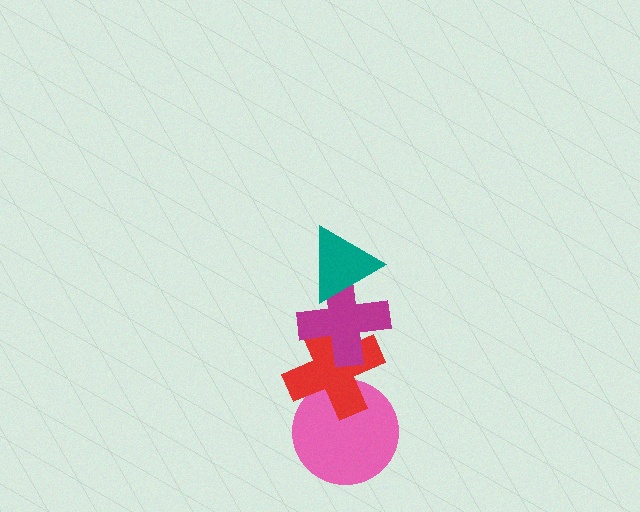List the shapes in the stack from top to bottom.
From top to bottom: the teal triangle, the magenta cross, the red cross, the pink circle.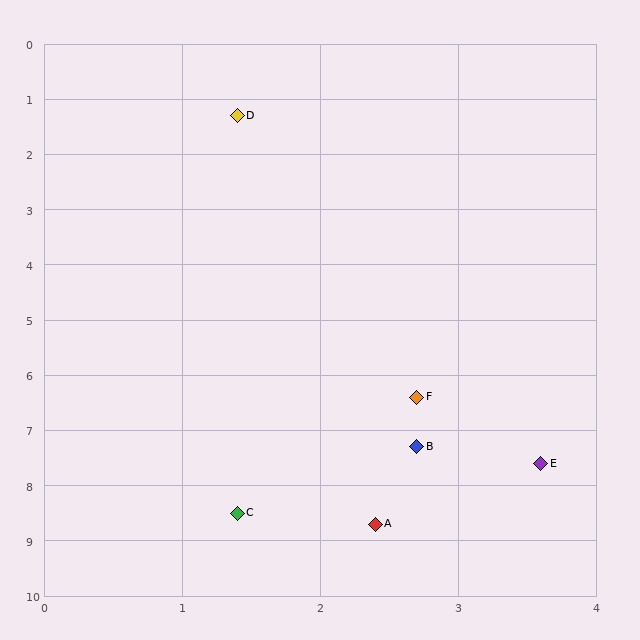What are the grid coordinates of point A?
Point A is at approximately (2.4, 8.7).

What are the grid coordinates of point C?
Point C is at approximately (1.4, 8.5).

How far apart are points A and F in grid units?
Points A and F are about 2.3 grid units apart.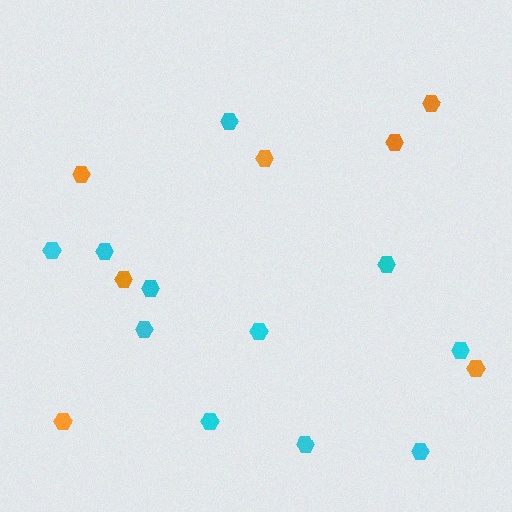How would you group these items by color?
There are 2 groups: one group of cyan hexagons (11) and one group of orange hexagons (7).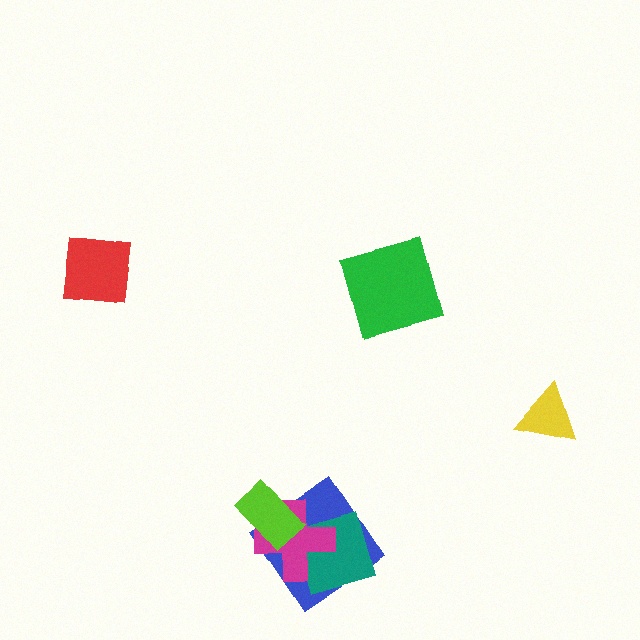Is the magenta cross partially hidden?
Yes, it is partially covered by another shape.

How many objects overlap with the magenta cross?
3 objects overlap with the magenta cross.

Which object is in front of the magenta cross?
The lime rectangle is in front of the magenta cross.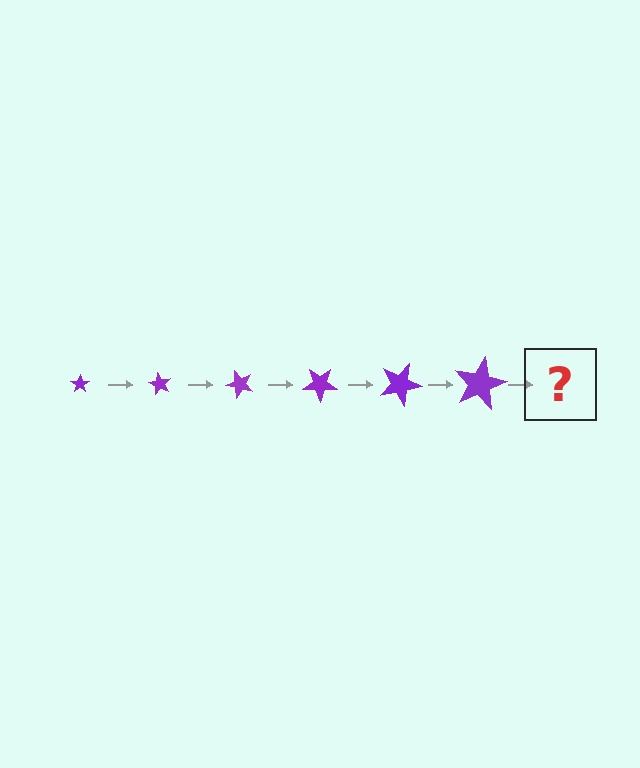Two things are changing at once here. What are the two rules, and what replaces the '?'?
The two rules are that the star grows larger each step and it rotates 60 degrees each step. The '?' should be a star, larger than the previous one and rotated 360 degrees from the start.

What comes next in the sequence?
The next element should be a star, larger than the previous one and rotated 360 degrees from the start.